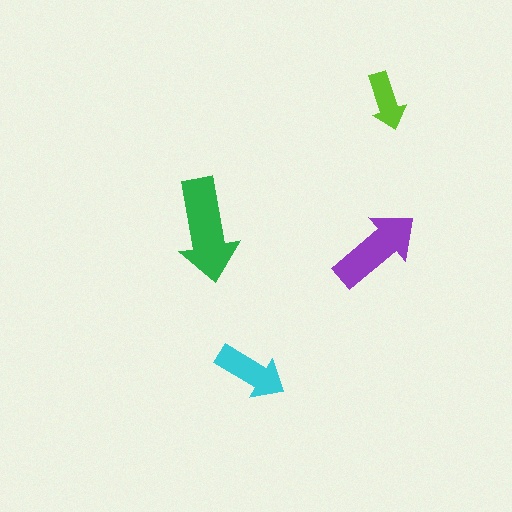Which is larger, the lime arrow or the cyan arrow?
The cyan one.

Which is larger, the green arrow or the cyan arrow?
The green one.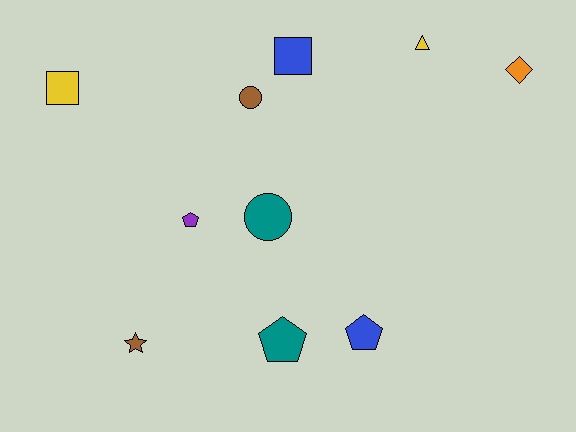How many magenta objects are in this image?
There are no magenta objects.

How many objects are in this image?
There are 10 objects.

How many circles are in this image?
There are 2 circles.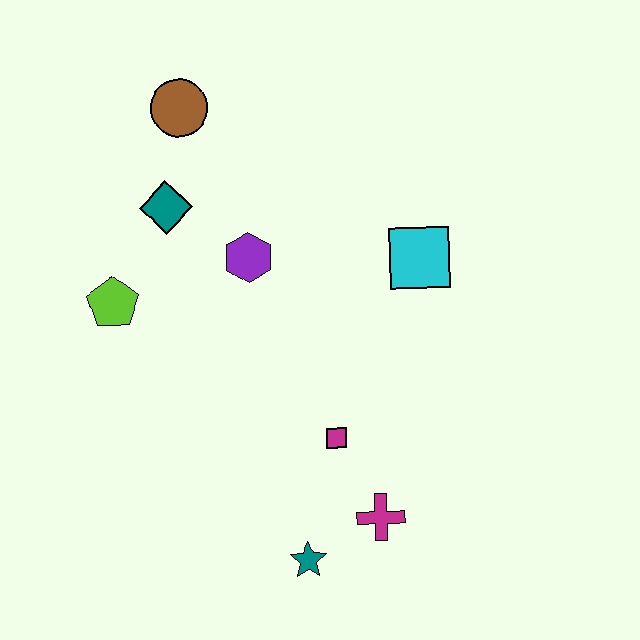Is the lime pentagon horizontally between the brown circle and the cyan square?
No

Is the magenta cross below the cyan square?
Yes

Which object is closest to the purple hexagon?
The teal diamond is closest to the purple hexagon.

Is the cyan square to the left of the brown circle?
No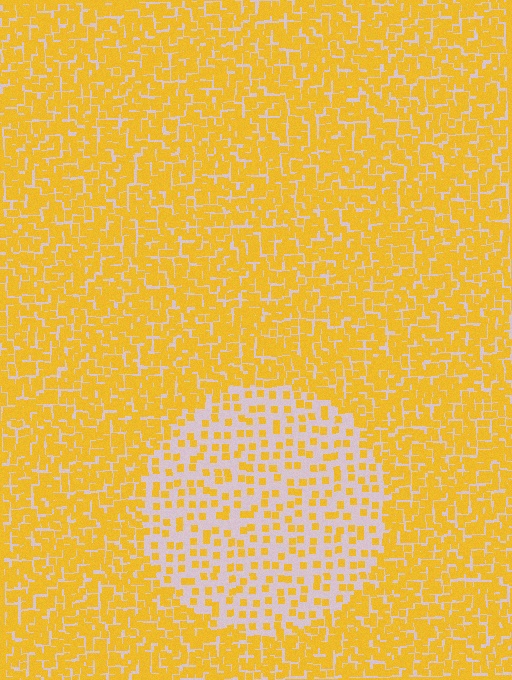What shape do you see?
I see a circle.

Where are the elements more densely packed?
The elements are more densely packed outside the circle boundary.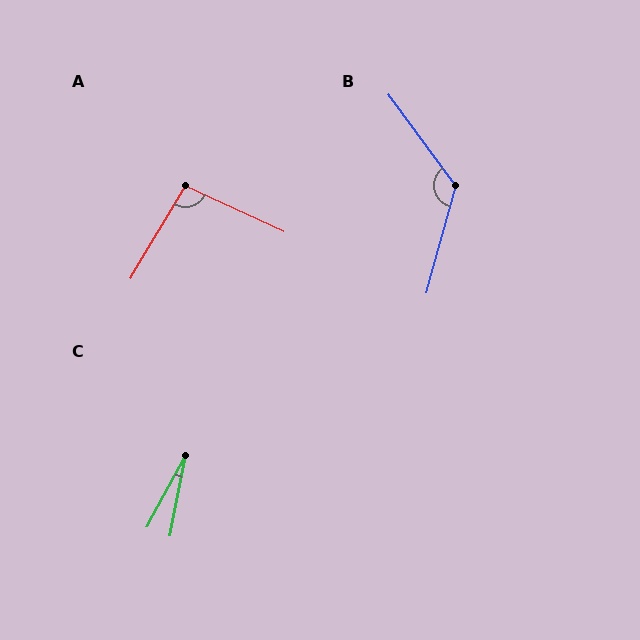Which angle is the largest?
B, at approximately 128 degrees.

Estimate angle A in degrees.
Approximately 96 degrees.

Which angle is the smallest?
C, at approximately 17 degrees.